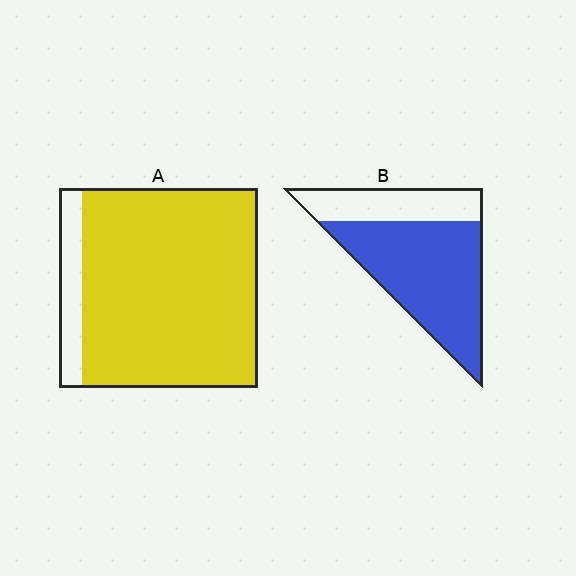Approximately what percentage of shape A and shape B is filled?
A is approximately 90% and B is approximately 70%.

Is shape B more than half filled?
Yes.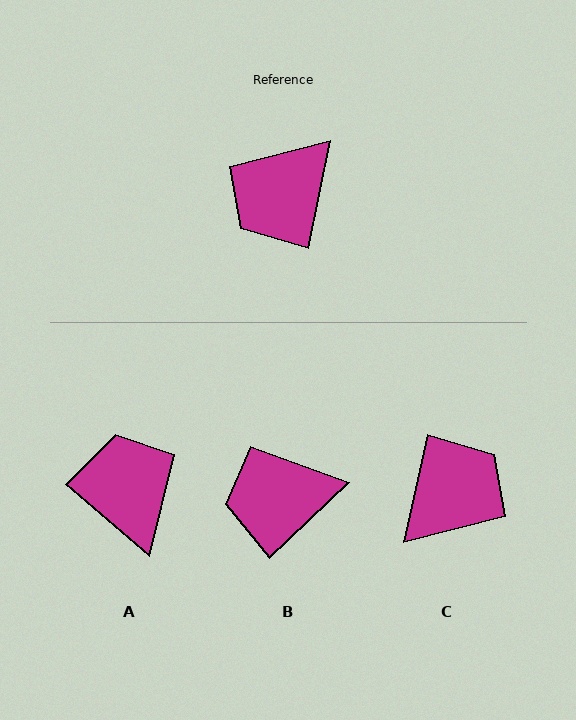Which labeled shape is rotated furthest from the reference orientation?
C, about 179 degrees away.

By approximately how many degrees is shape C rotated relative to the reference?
Approximately 179 degrees counter-clockwise.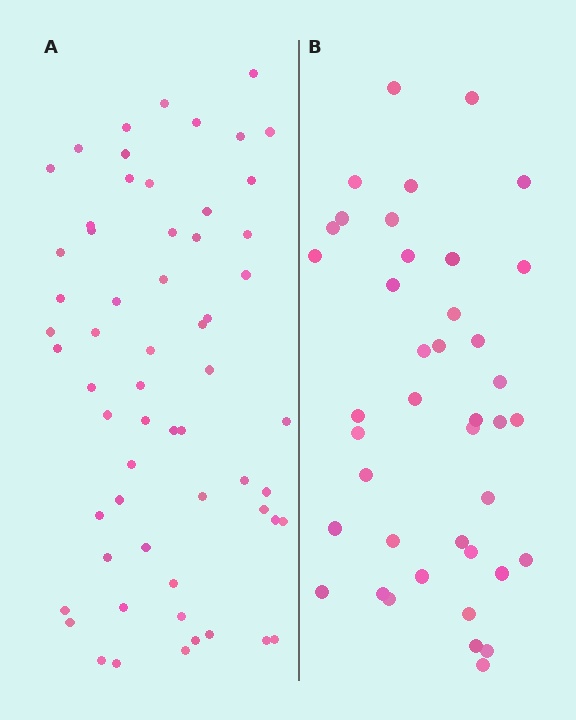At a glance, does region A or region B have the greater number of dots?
Region A (the left region) has more dots.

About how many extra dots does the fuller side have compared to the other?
Region A has approximately 20 more dots than region B.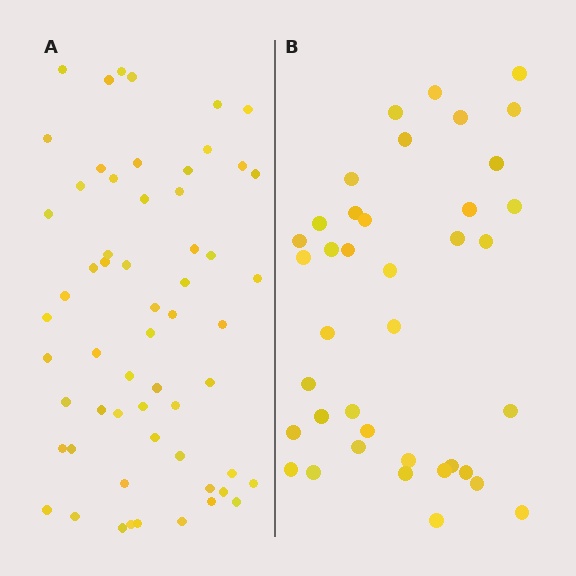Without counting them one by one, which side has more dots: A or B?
Region A (the left region) has more dots.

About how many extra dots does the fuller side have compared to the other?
Region A has approximately 20 more dots than region B.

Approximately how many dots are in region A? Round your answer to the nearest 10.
About 60 dots. (The exact count is 59, which rounds to 60.)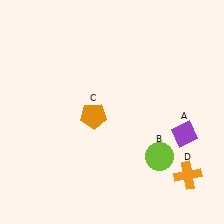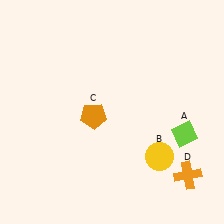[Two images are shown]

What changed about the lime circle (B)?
In Image 1, B is lime. In Image 2, it changed to yellow.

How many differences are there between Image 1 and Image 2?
There are 2 differences between the two images.